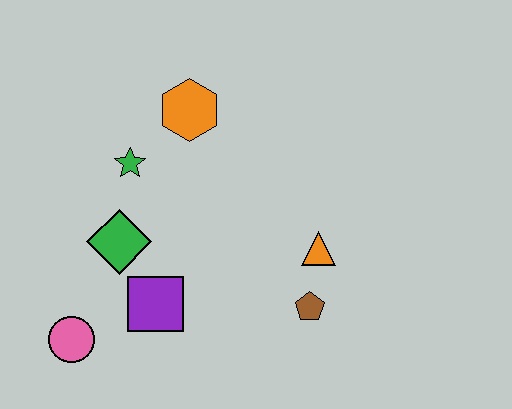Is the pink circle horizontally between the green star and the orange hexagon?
No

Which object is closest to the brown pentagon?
The orange triangle is closest to the brown pentagon.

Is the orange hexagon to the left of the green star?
No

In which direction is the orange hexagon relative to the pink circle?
The orange hexagon is above the pink circle.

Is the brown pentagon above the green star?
No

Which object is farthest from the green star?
The brown pentagon is farthest from the green star.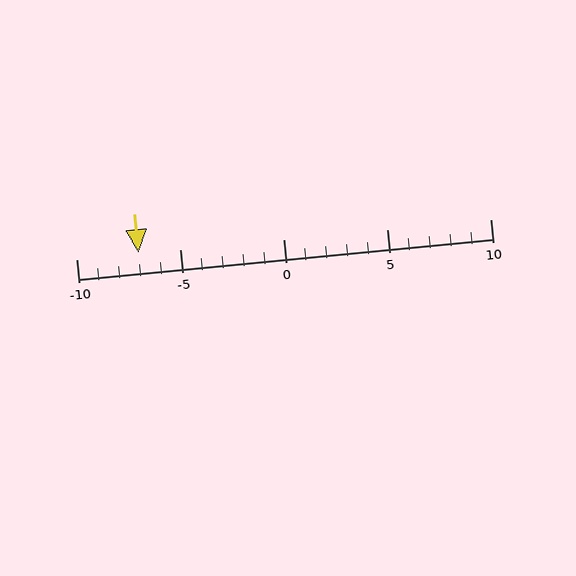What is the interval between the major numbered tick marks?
The major tick marks are spaced 5 units apart.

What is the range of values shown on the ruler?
The ruler shows values from -10 to 10.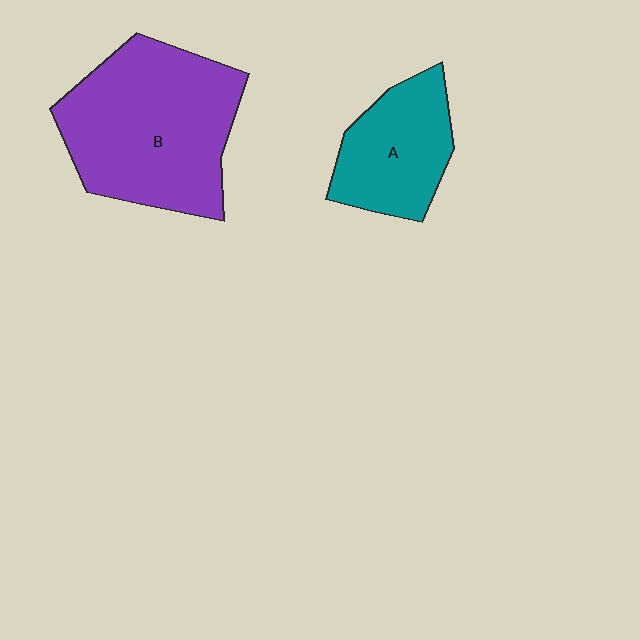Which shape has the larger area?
Shape B (purple).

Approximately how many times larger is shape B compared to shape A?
Approximately 1.9 times.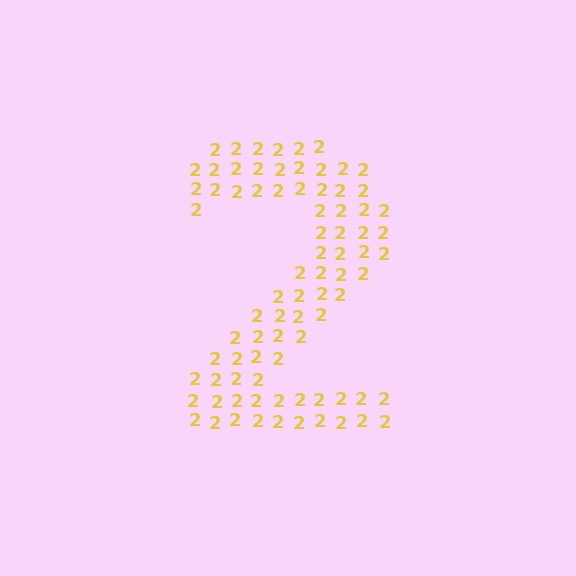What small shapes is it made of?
It is made of small digit 2's.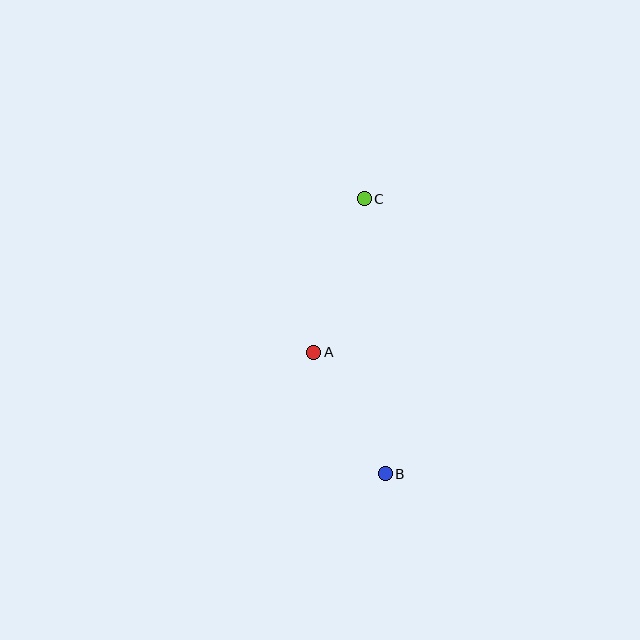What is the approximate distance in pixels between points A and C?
The distance between A and C is approximately 162 pixels.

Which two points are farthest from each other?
Points B and C are farthest from each other.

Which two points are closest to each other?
Points A and B are closest to each other.